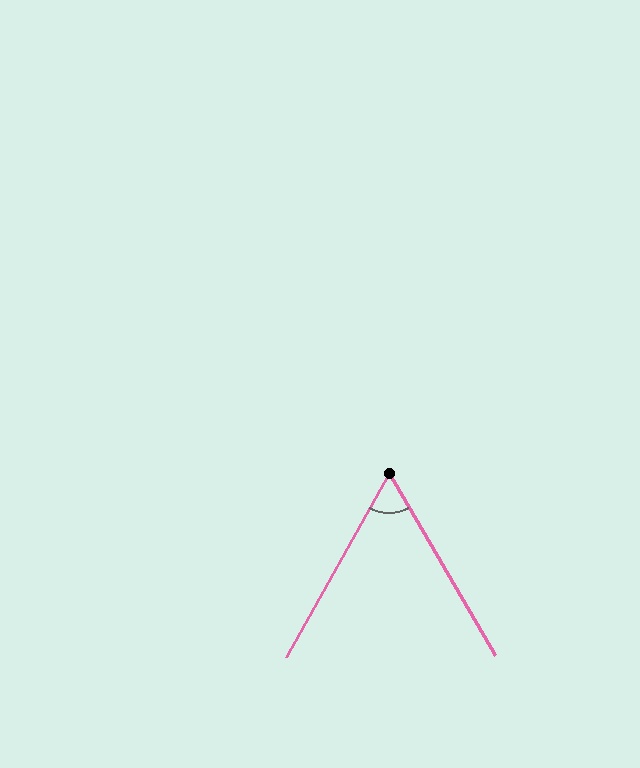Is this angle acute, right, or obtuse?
It is acute.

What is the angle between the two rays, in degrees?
Approximately 60 degrees.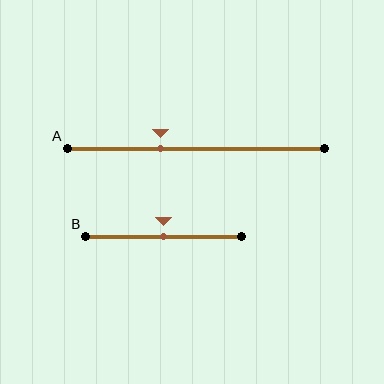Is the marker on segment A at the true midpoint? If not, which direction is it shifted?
No, the marker on segment A is shifted to the left by about 14% of the segment length.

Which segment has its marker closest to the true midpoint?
Segment B has its marker closest to the true midpoint.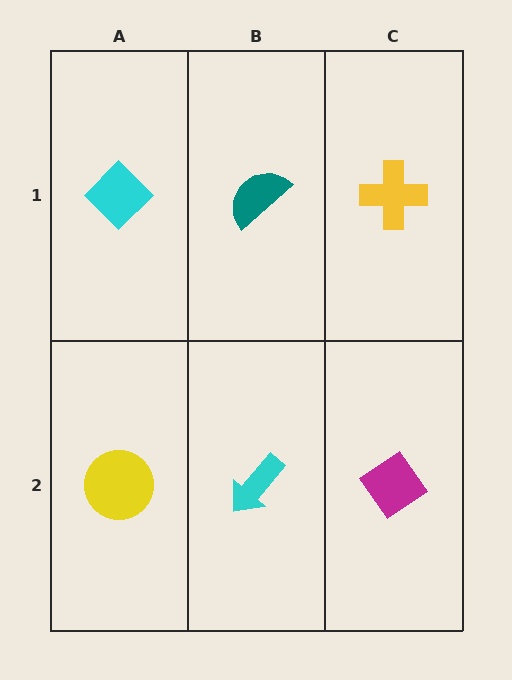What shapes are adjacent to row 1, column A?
A yellow circle (row 2, column A), a teal semicircle (row 1, column B).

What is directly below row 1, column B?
A cyan arrow.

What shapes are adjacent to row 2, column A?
A cyan diamond (row 1, column A), a cyan arrow (row 2, column B).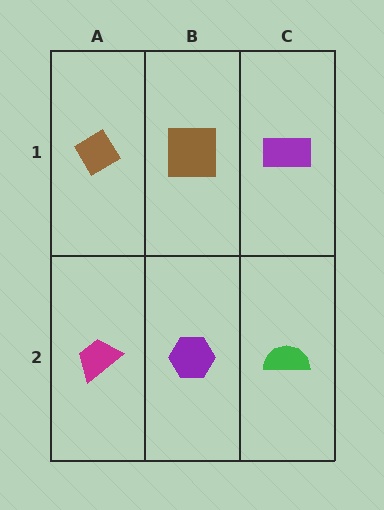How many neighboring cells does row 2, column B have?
3.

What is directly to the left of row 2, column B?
A magenta trapezoid.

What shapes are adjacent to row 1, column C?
A green semicircle (row 2, column C), a brown square (row 1, column B).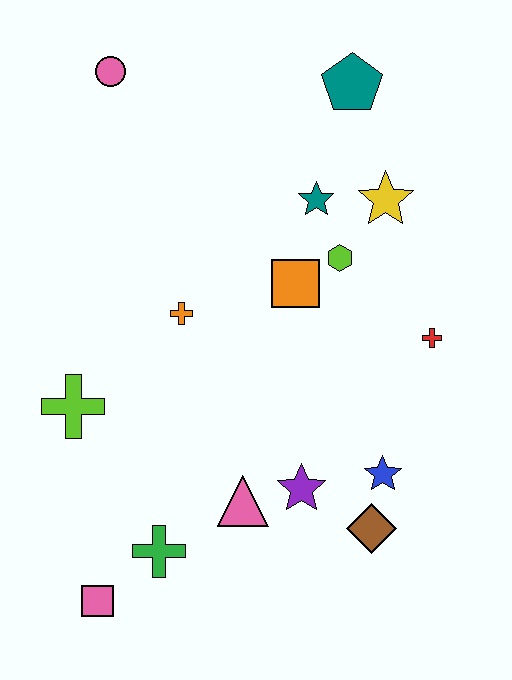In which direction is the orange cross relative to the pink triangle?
The orange cross is above the pink triangle.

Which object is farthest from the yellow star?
The pink square is farthest from the yellow star.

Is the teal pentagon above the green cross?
Yes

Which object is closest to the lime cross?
The orange cross is closest to the lime cross.